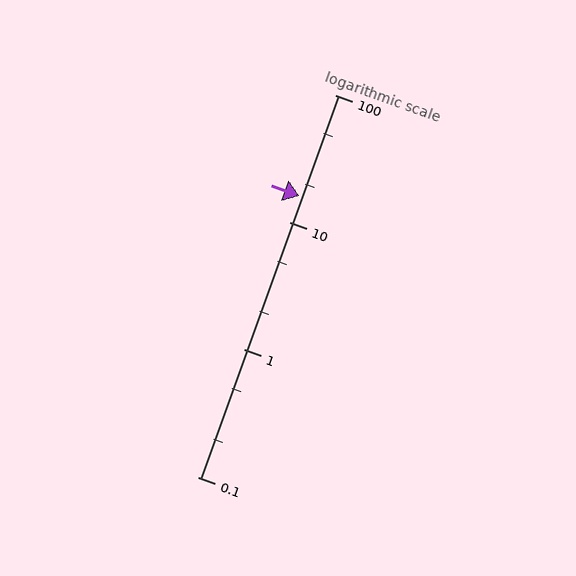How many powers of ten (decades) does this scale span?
The scale spans 3 decades, from 0.1 to 100.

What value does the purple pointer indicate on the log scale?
The pointer indicates approximately 16.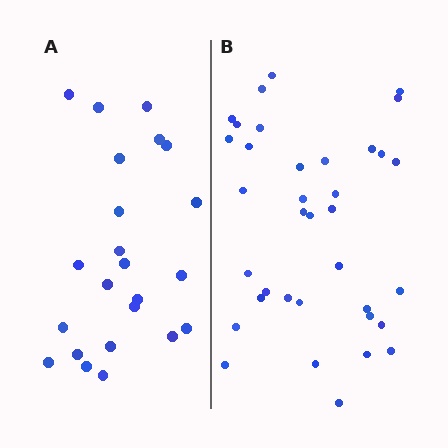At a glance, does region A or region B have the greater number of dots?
Region B (the right region) has more dots.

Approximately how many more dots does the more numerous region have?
Region B has approximately 15 more dots than region A.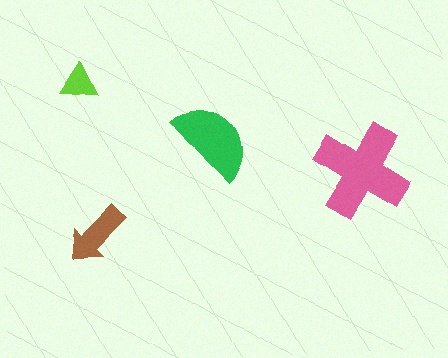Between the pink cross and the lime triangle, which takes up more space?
The pink cross.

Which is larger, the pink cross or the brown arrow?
The pink cross.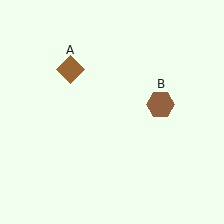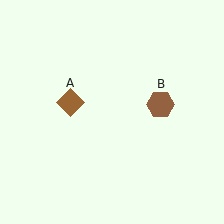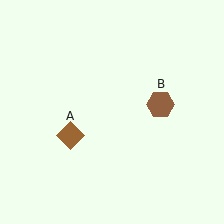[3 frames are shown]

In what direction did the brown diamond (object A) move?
The brown diamond (object A) moved down.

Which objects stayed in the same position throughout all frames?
Brown hexagon (object B) remained stationary.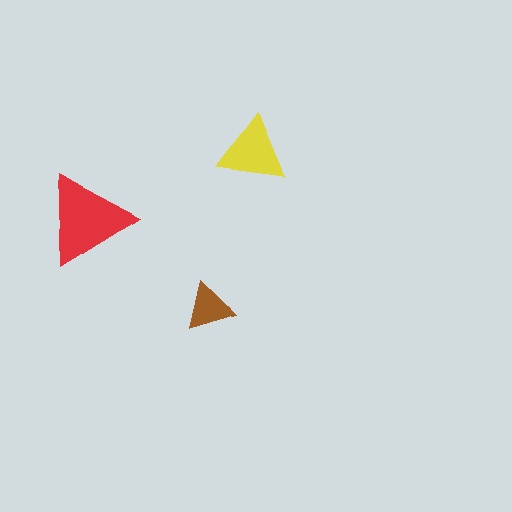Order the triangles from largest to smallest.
the red one, the yellow one, the brown one.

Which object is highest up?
The yellow triangle is topmost.